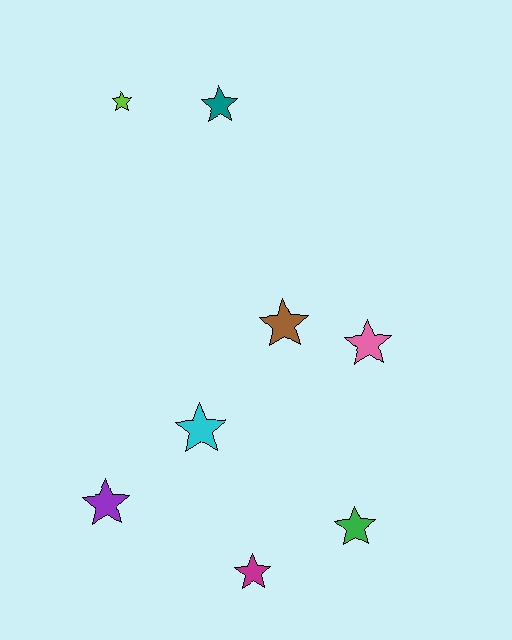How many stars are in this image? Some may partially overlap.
There are 8 stars.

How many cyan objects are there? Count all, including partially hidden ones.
There is 1 cyan object.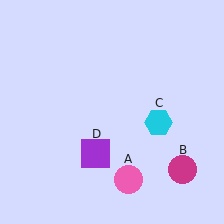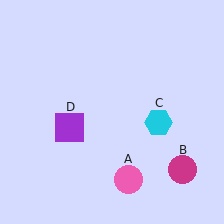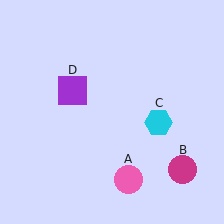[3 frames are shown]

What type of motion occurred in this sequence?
The purple square (object D) rotated clockwise around the center of the scene.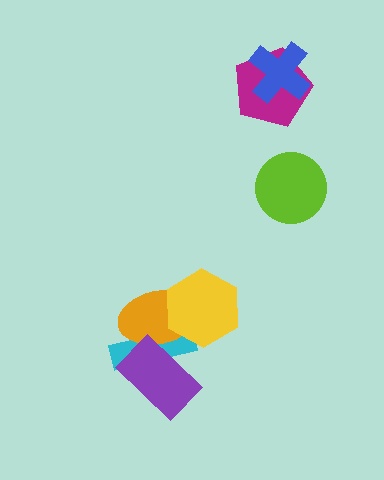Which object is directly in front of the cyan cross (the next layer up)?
The orange ellipse is directly in front of the cyan cross.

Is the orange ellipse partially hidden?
Yes, it is partially covered by another shape.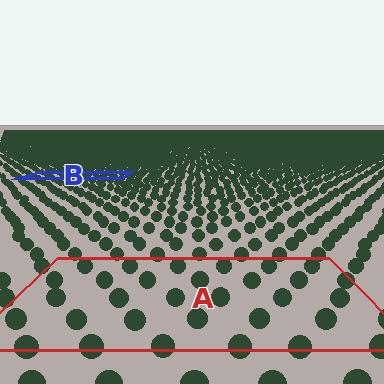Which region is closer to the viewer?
Region A is closer. The texture elements there are larger and more spread out.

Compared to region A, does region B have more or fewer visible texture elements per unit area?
Region B has more texture elements per unit area — they are packed more densely because it is farther away.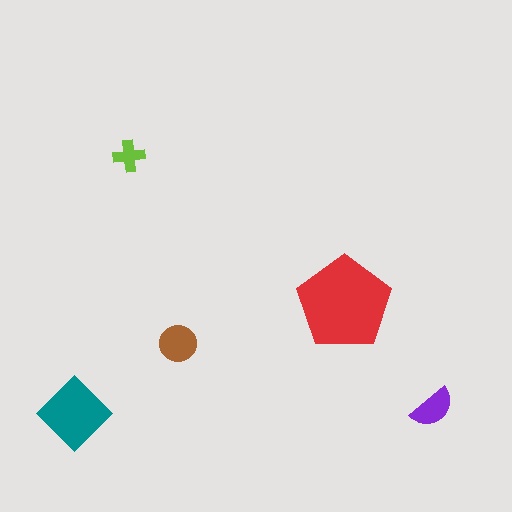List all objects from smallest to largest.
The lime cross, the purple semicircle, the brown circle, the teal diamond, the red pentagon.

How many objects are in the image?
There are 5 objects in the image.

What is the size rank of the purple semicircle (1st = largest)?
4th.